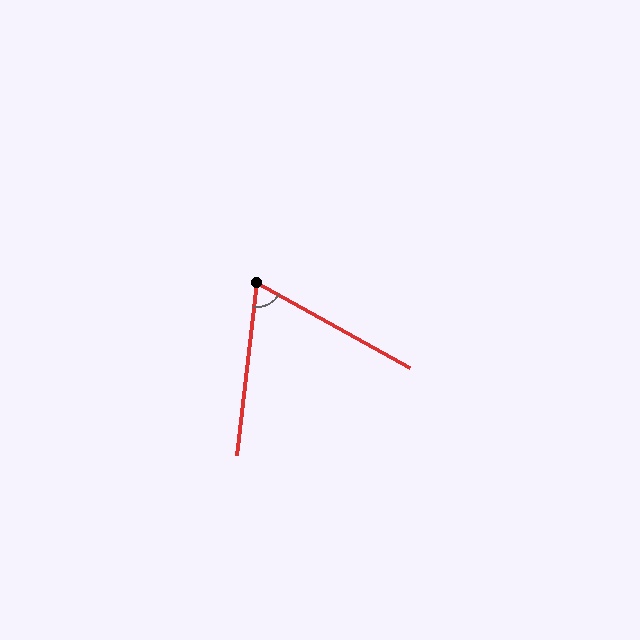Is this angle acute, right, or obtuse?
It is acute.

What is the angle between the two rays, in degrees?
Approximately 67 degrees.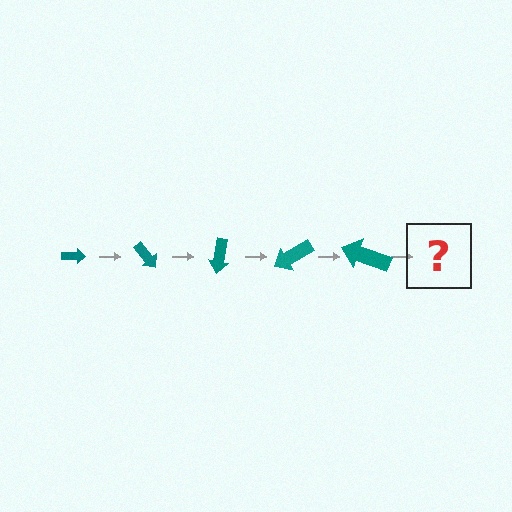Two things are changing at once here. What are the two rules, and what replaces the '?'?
The two rules are that the arrow grows larger each step and it rotates 50 degrees each step. The '?' should be an arrow, larger than the previous one and rotated 250 degrees from the start.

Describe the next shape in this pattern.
It should be an arrow, larger than the previous one and rotated 250 degrees from the start.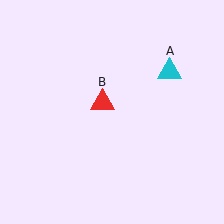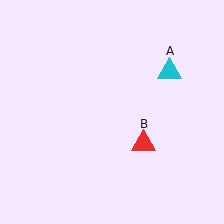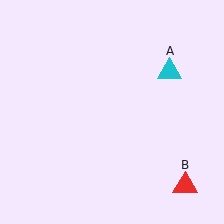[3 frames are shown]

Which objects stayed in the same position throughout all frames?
Cyan triangle (object A) remained stationary.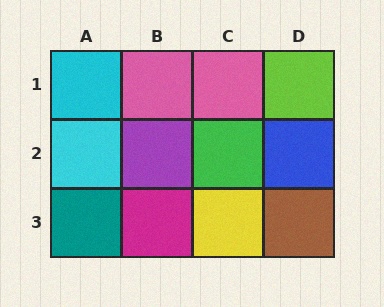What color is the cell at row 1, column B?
Pink.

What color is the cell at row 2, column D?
Blue.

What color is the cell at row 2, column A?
Cyan.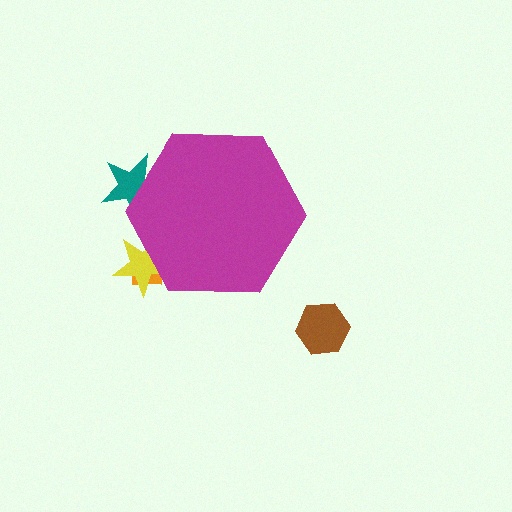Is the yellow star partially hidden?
Yes, the yellow star is partially hidden behind the magenta hexagon.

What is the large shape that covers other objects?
A magenta hexagon.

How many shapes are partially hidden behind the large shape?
3 shapes are partially hidden.